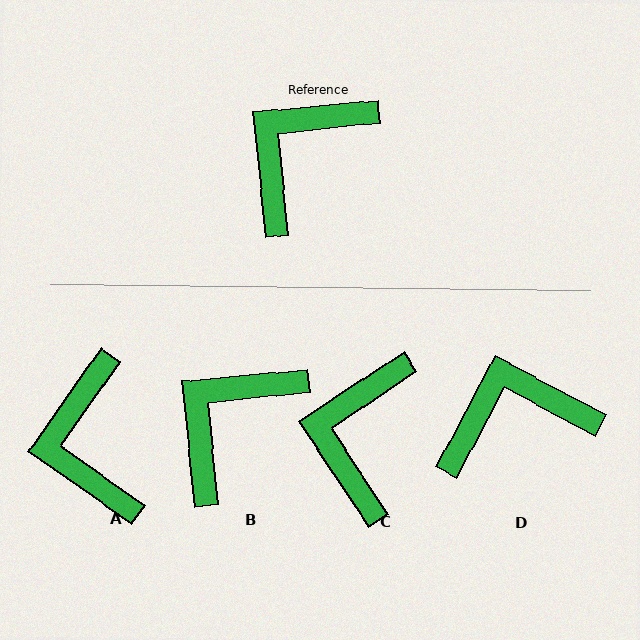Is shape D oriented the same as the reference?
No, it is off by about 34 degrees.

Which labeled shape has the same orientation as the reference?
B.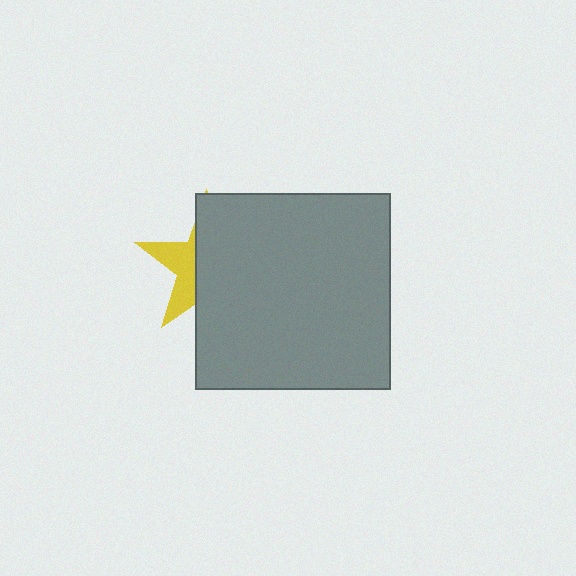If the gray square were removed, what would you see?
You would see the complete yellow star.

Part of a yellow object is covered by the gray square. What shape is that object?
It is a star.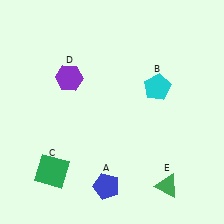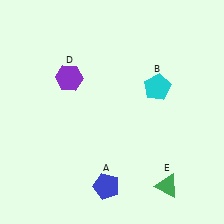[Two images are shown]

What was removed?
The green square (C) was removed in Image 2.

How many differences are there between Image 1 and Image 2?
There is 1 difference between the two images.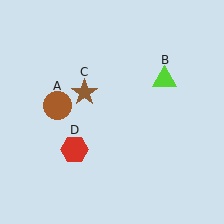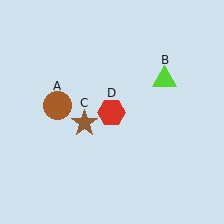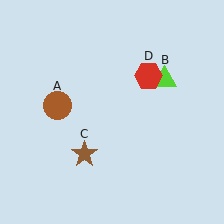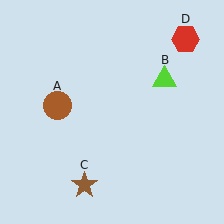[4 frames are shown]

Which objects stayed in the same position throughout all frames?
Brown circle (object A) and lime triangle (object B) remained stationary.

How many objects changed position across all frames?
2 objects changed position: brown star (object C), red hexagon (object D).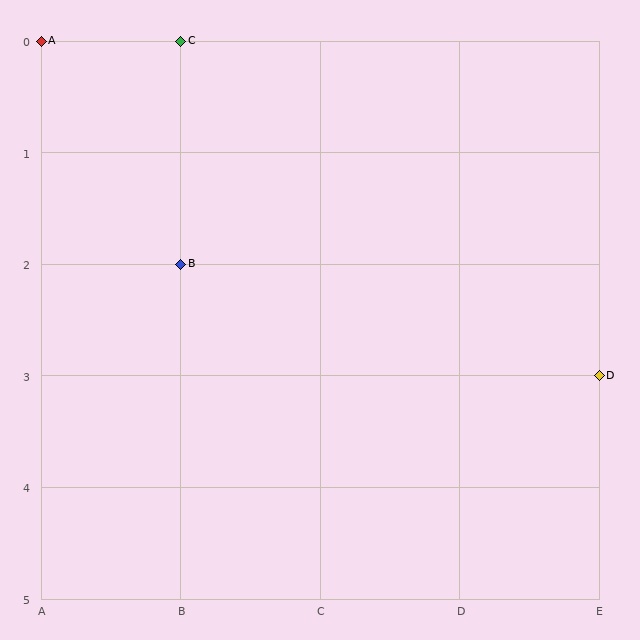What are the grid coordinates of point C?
Point C is at grid coordinates (B, 0).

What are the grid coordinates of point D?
Point D is at grid coordinates (E, 3).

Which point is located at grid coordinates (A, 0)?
Point A is at (A, 0).